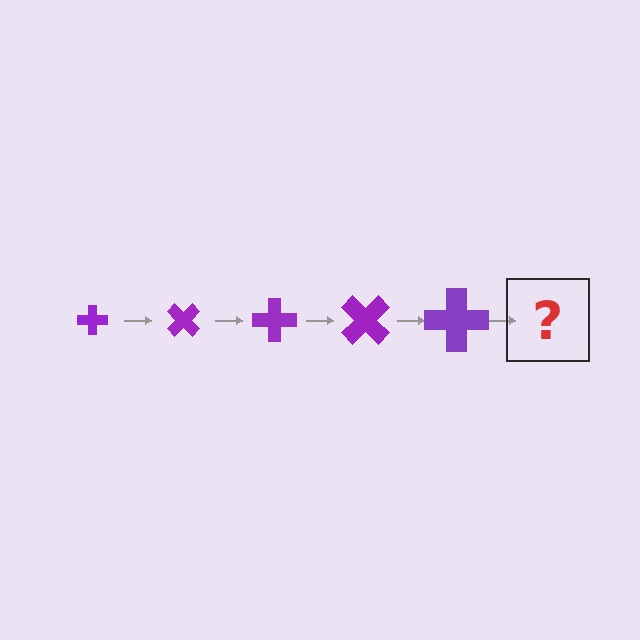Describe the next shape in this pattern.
It should be a cross, larger than the previous one and rotated 225 degrees from the start.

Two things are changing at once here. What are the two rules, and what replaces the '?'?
The two rules are that the cross grows larger each step and it rotates 45 degrees each step. The '?' should be a cross, larger than the previous one and rotated 225 degrees from the start.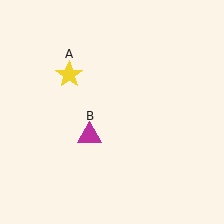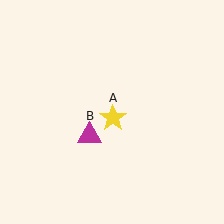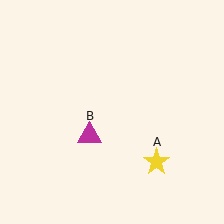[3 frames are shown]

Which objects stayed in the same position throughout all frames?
Magenta triangle (object B) remained stationary.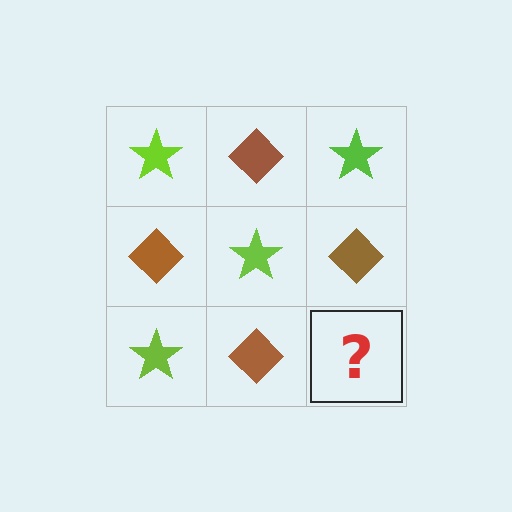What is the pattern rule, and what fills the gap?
The rule is that it alternates lime star and brown diamond in a checkerboard pattern. The gap should be filled with a lime star.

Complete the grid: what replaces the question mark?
The question mark should be replaced with a lime star.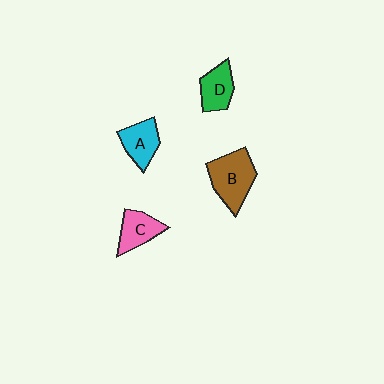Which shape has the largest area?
Shape B (brown).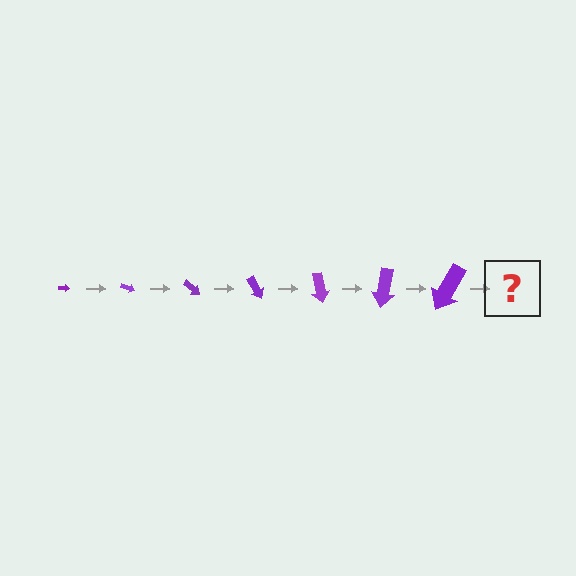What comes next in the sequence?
The next element should be an arrow, larger than the previous one and rotated 140 degrees from the start.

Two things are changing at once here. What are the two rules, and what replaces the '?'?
The two rules are that the arrow grows larger each step and it rotates 20 degrees each step. The '?' should be an arrow, larger than the previous one and rotated 140 degrees from the start.